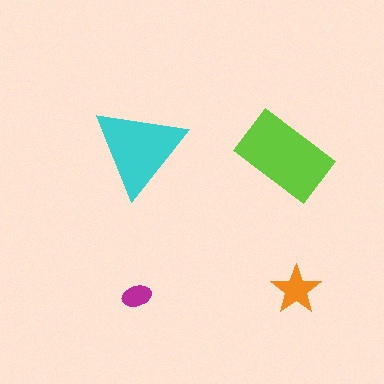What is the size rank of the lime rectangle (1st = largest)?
1st.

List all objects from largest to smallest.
The lime rectangle, the cyan triangle, the orange star, the magenta ellipse.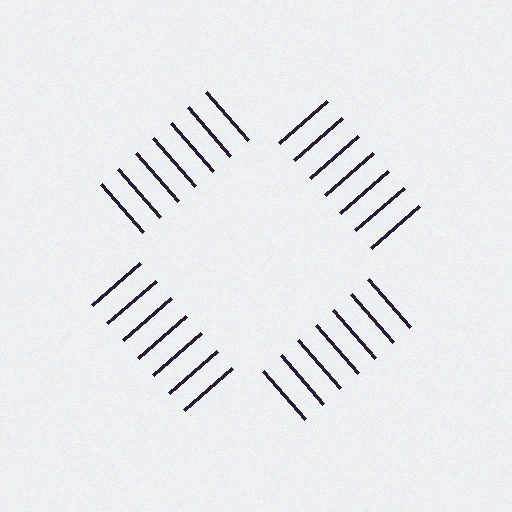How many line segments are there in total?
28 — 7 along each of the 4 edges.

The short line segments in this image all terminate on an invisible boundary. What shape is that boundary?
An illusory square — the line segments terminate on its edges but no continuous stroke is drawn.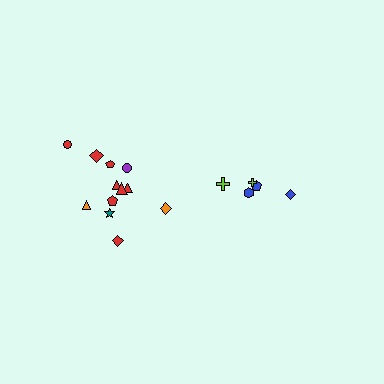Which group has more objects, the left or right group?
The left group.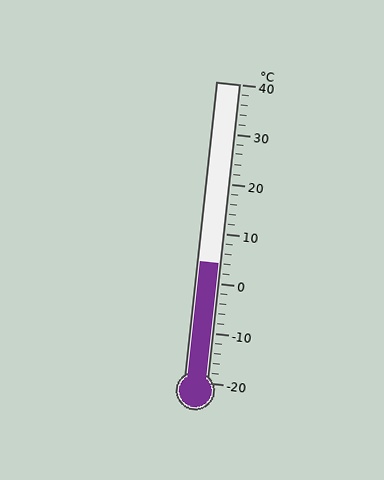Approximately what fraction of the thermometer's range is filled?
The thermometer is filled to approximately 40% of its range.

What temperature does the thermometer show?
The thermometer shows approximately 4°C.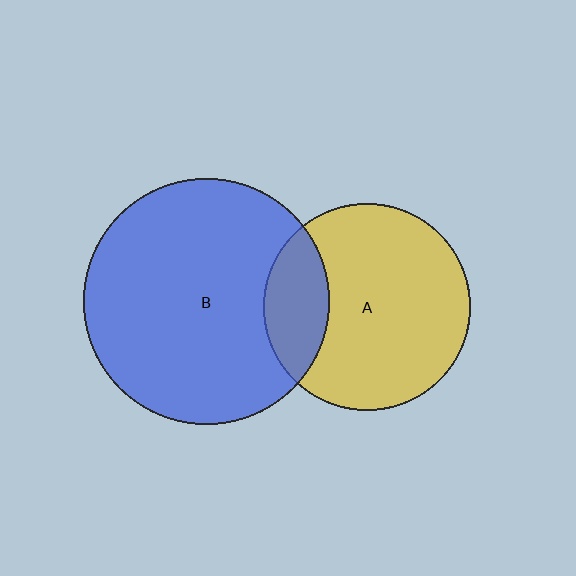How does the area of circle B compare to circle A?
Approximately 1.4 times.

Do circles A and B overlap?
Yes.